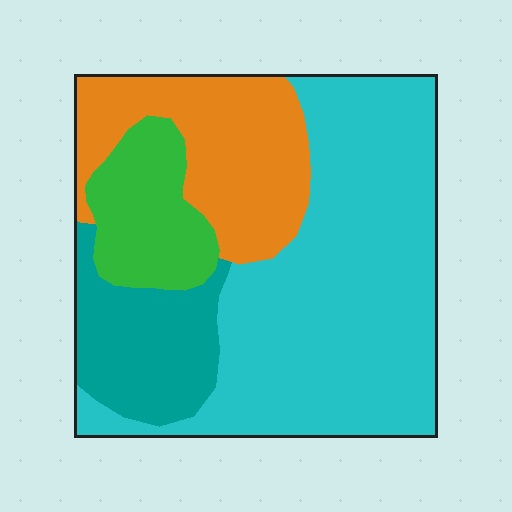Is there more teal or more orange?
Orange.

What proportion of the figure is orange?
Orange covers about 20% of the figure.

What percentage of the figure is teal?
Teal covers around 15% of the figure.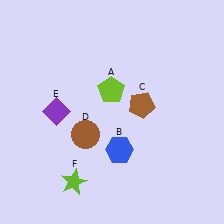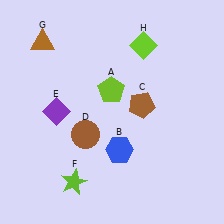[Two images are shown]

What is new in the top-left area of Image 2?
A brown triangle (G) was added in the top-left area of Image 2.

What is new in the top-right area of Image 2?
A lime diamond (H) was added in the top-right area of Image 2.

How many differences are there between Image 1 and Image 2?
There are 2 differences between the two images.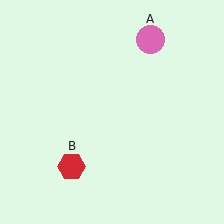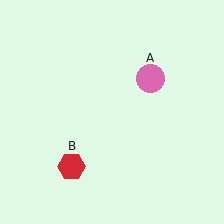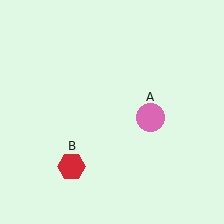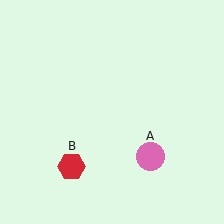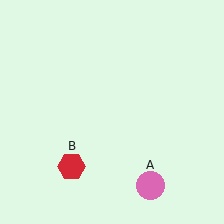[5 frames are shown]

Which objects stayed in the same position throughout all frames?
Red hexagon (object B) remained stationary.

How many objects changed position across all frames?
1 object changed position: pink circle (object A).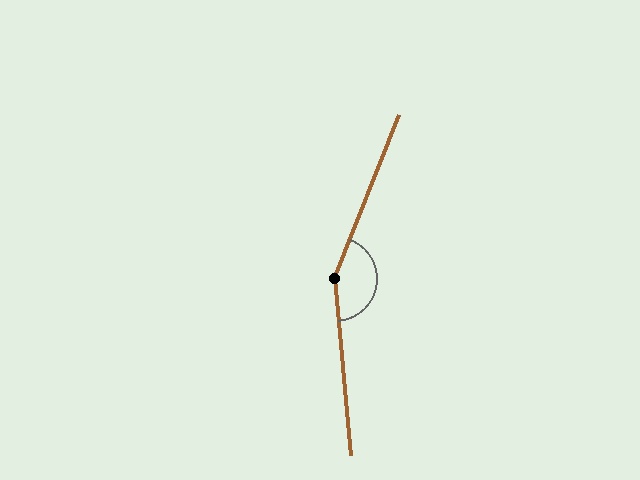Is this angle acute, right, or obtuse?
It is obtuse.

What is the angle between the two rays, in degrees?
Approximately 153 degrees.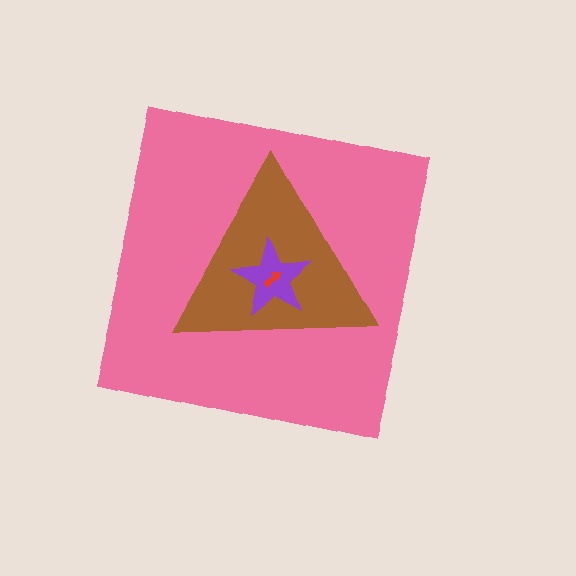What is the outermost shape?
The pink square.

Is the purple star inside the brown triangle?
Yes.